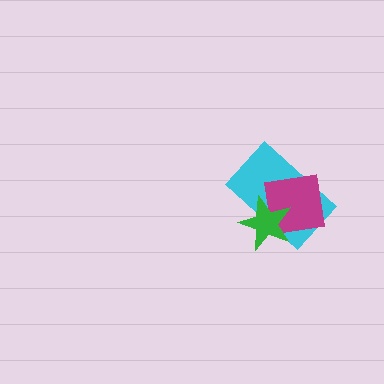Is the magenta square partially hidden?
Yes, it is partially covered by another shape.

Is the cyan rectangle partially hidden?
Yes, it is partially covered by another shape.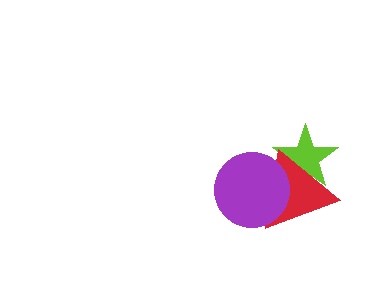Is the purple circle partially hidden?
No, no other shape covers it.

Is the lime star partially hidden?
Yes, it is partially covered by another shape.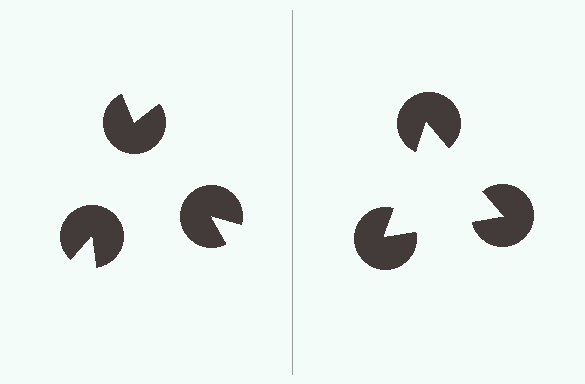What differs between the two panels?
The pac-man discs are positioned identically on both sides; only the wedge orientations differ. On the right they align to a triangle; on the left they are misaligned.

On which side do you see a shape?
An illusory triangle appears on the right side. On the left side the wedge cuts are rotated, so no coherent shape forms.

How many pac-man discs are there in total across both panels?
6 — 3 on each side.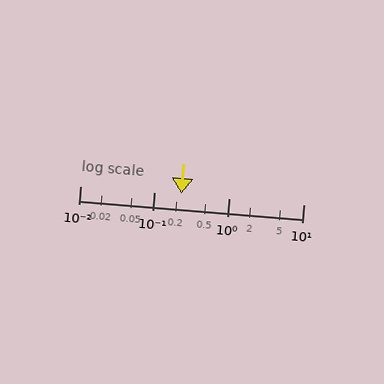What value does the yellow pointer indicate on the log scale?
The pointer indicates approximately 0.23.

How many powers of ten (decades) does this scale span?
The scale spans 3 decades, from 0.01 to 10.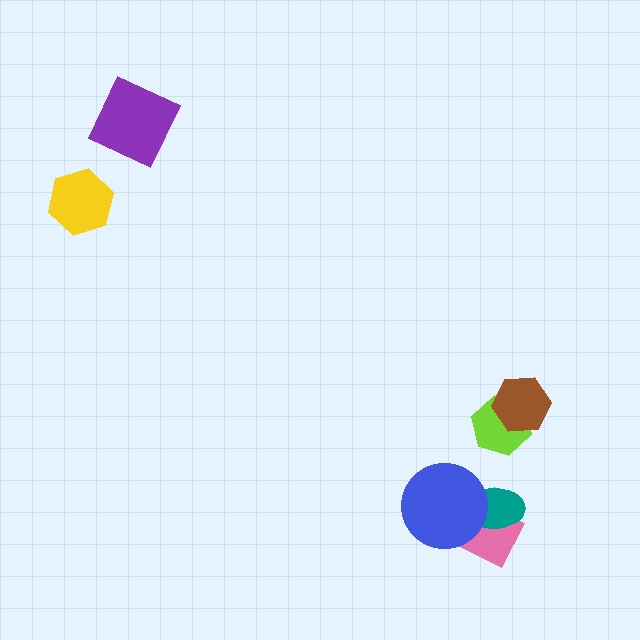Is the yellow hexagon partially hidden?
No, no other shape covers it.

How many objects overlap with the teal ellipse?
2 objects overlap with the teal ellipse.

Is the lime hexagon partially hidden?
Yes, it is partially covered by another shape.